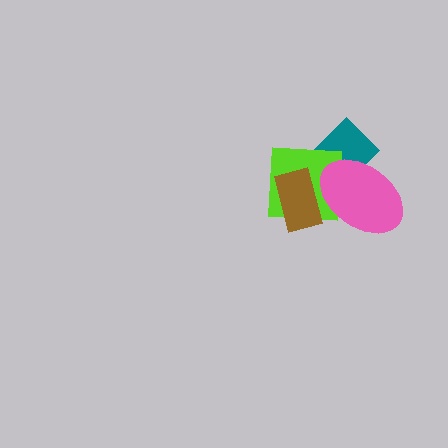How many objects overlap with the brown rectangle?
2 objects overlap with the brown rectangle.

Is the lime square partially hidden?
Yes, it is partially covered by another shape.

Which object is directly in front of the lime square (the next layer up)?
The brown rectangle is directly in front of the lime square.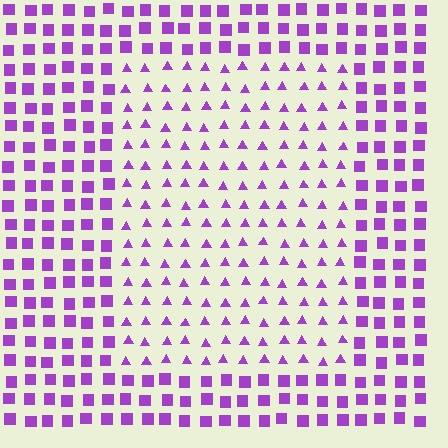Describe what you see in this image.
The image is filled with small purple elements arranged in a uniform grid. A rectangle-shaped region contains triangles, while the surrounding area contains squares. The boundary is defined purely by the change in element shape.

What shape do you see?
I see a rectangle.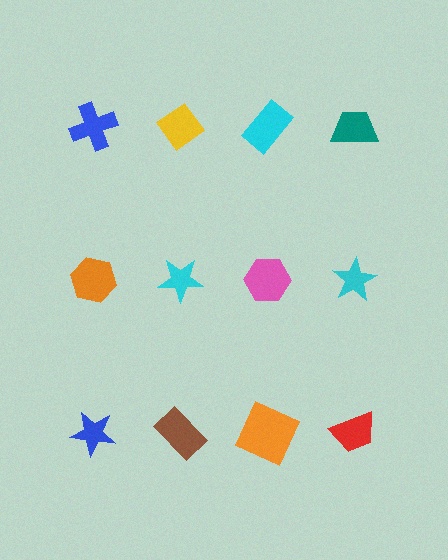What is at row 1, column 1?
A blue cross.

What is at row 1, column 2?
A yellow diamond.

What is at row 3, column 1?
A blue star.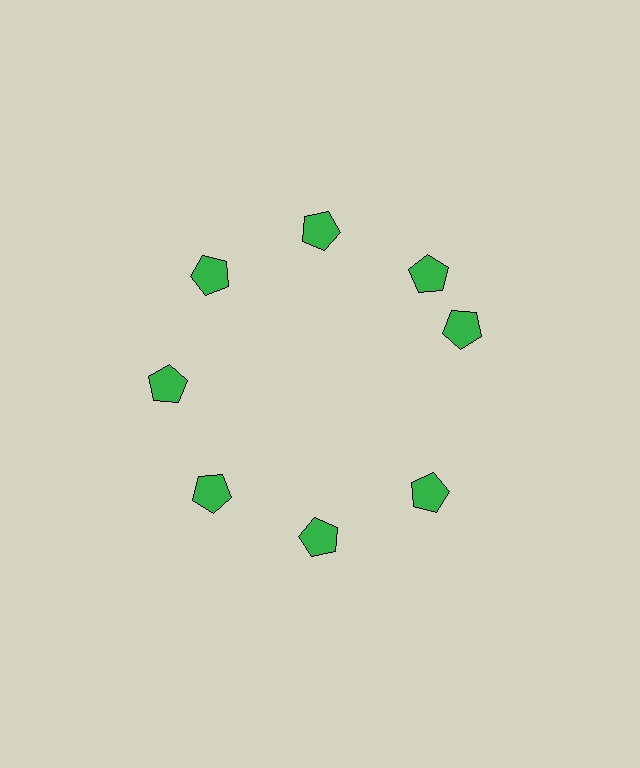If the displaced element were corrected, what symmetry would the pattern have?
It would have 8-fold rotational symmetry — the pattern would map onto itself every 45 degrees.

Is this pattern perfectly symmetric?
No. The 8 green pentagons are arranged in a ring, but one element near the 3 o'clock position is rotated out of alignment along the ring, breaking the 8-fold rotational symmetry.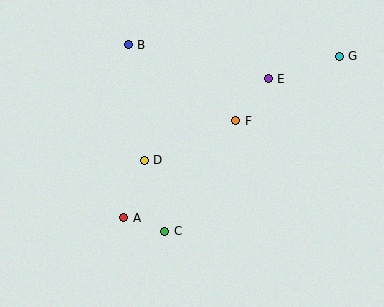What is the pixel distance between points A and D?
The distance between A and D is 61 pixels.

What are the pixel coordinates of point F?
Point F is at (236, 121).